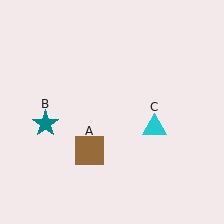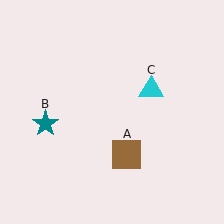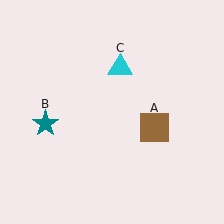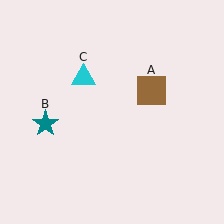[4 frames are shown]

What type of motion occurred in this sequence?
The brown square (object A), cyan triangle (object C) rotated counterclockwise around the center of the scene.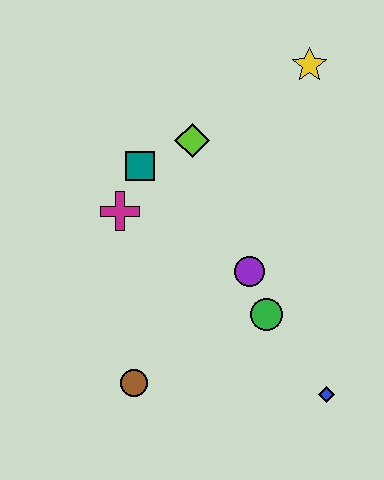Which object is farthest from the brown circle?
The yellow star is farthest from the brown circle.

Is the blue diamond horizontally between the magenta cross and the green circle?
No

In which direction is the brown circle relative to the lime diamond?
The brown circle is below the lime diamond.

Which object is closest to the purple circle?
The green circle is closest to the purple circle.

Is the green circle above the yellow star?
No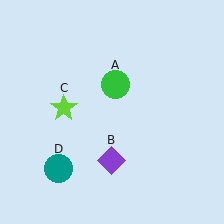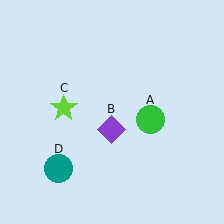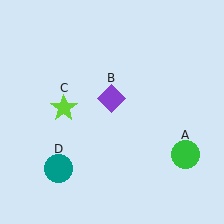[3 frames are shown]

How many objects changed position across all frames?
2 objects changed position: green circle (object A), purple diamond (object B).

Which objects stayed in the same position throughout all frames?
Lime star (object C) and teal circle (object D) remained stationary.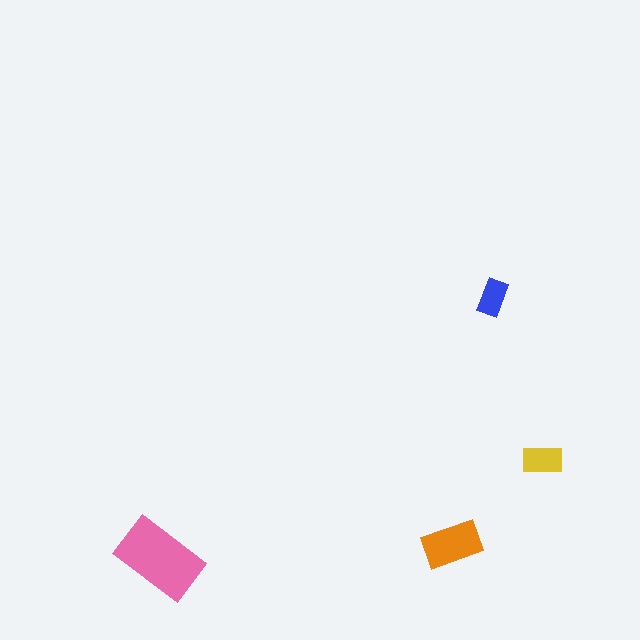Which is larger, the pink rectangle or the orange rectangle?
The pink one.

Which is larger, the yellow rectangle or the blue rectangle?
The yellow one.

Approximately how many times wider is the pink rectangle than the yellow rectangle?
About 2 times wider.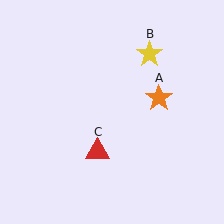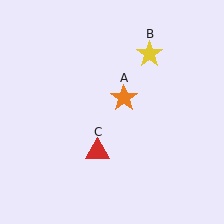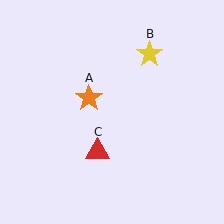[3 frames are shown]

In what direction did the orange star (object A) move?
The orange star (object A) moved left.